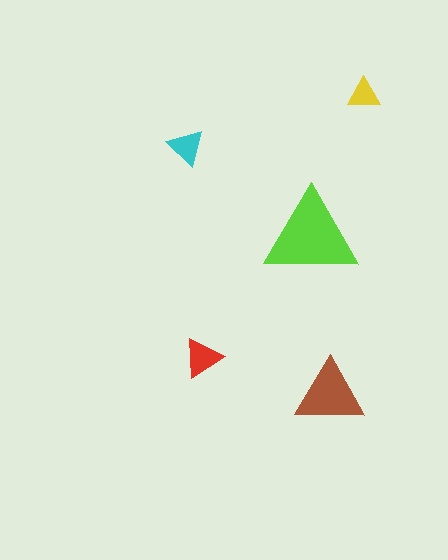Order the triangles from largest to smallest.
the lime one, the brown one, the red one, the cyan one, the yellow one.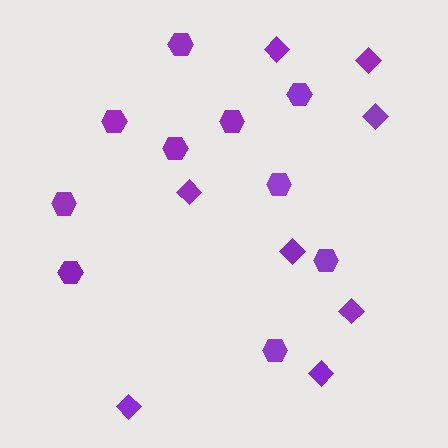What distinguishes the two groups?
There are 2 groups: one group of hexagons (10) and one group of diamonds (8).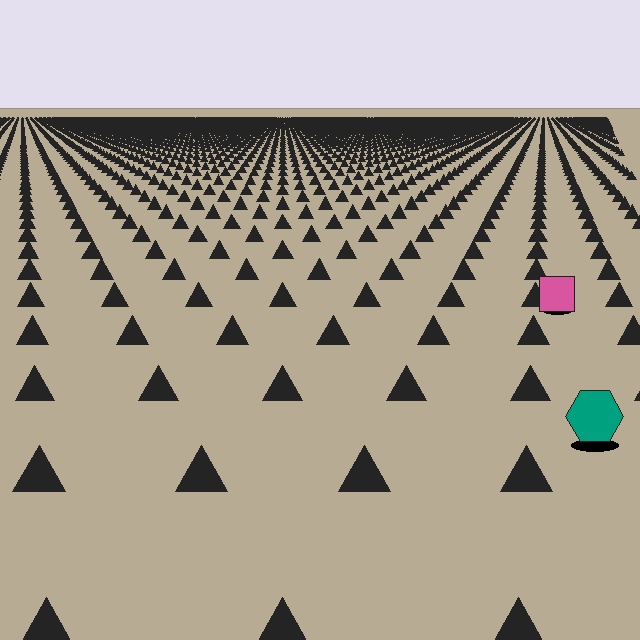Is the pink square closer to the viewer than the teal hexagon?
No. The teal hexagon is closer — you can tell from the texture gradient: the ground texture is coarser near it.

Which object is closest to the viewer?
The teal hexagon is closest. The texture marks near it are larger and more spread out.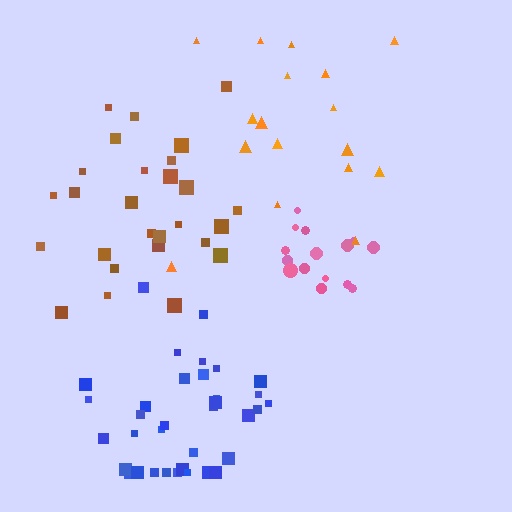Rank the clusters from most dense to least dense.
pink, blue, brown, orange.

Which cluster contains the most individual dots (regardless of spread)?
Blue (35).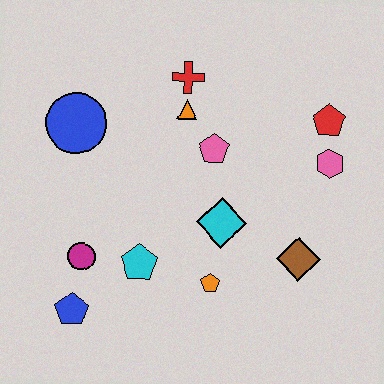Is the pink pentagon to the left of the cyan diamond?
Yes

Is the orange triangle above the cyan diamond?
Yes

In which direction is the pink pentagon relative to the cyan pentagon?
The pink pentagon is above the cyan pentagon.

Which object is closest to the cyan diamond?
The orange pentagon is closest to the cyan diamond.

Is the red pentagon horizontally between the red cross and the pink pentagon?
No